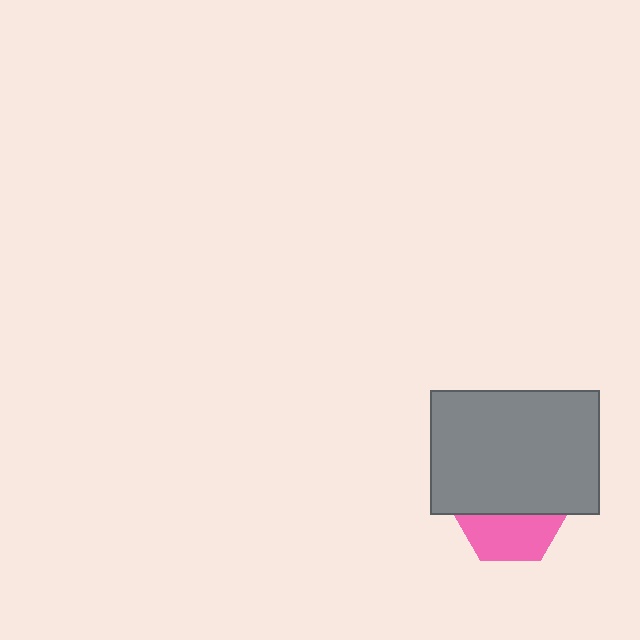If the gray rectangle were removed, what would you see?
You would see the complete pink hexagon.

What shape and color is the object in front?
The object in front is a gray rectangle.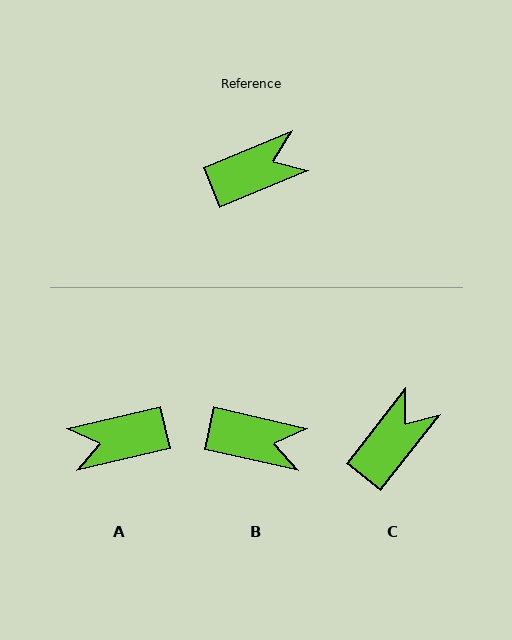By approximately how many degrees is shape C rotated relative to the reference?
Approximately 30 degrees counter-clockwise.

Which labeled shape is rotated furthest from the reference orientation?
A, about 171 degrees away.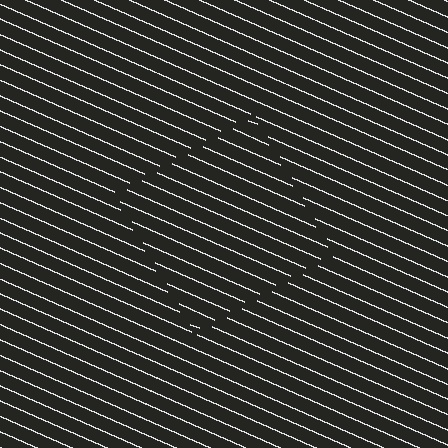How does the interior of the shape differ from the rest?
The interior of the shape contains the same grating, shifted by half a period — the contour is defined by the phase discontinuity where line-ends from the inner and outer gratings abut.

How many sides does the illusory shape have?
4 sides — the line-ends trace a square.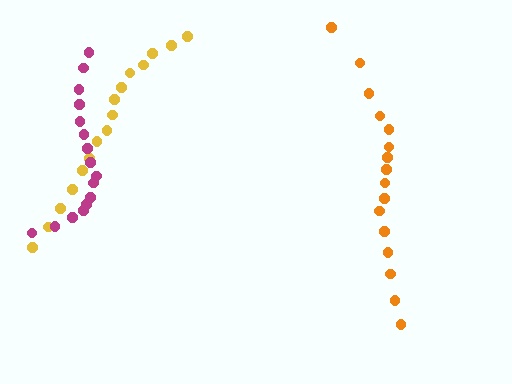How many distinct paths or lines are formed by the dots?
There are 3 distinct paths.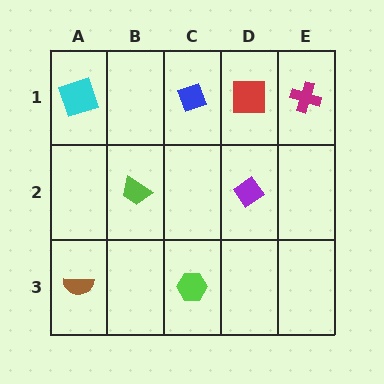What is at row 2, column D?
A purple diamond.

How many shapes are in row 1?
4 shapes.